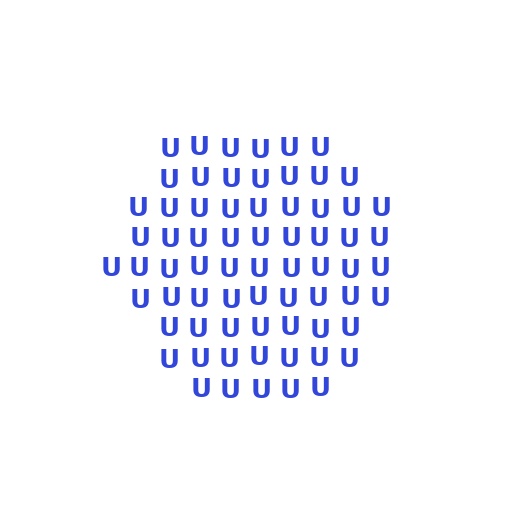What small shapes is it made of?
It is made of small letter U's.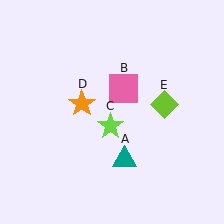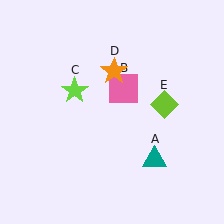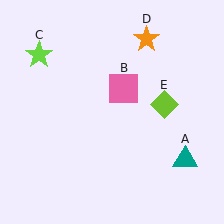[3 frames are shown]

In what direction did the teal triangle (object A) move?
The teal triangle (object A) moved right.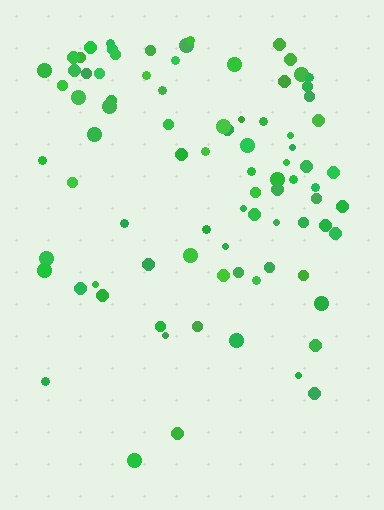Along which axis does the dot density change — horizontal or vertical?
Vertical.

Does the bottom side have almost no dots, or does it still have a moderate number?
Still a moderate number, just noticeably fewer than the top.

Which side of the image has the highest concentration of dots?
The top.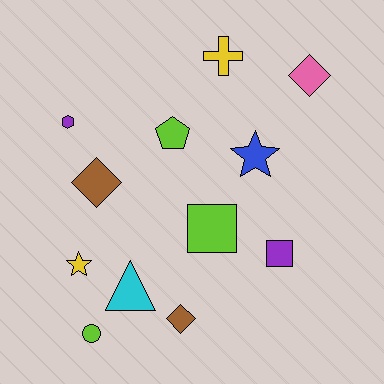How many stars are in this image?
There are 2 stars.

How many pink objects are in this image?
There is 1 pink object.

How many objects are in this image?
There are 12 objects.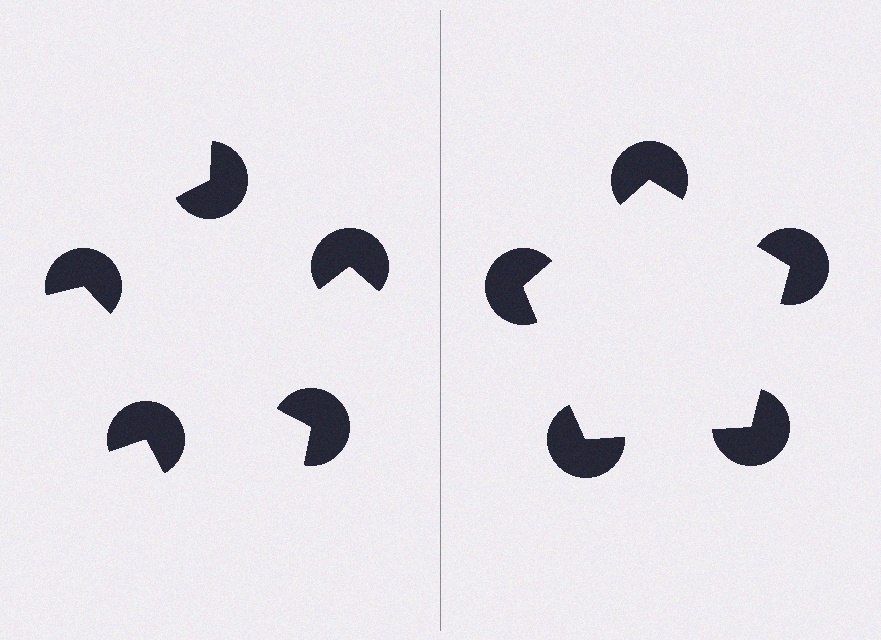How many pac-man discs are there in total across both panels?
10 — 5 on each side.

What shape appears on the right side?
An illusory pentagon.